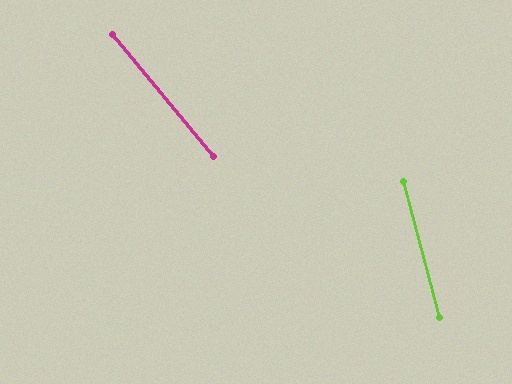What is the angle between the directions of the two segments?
Approximately 25 degrees.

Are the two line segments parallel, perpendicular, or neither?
Neither parallel nor perpendicular — they differ by about 25°.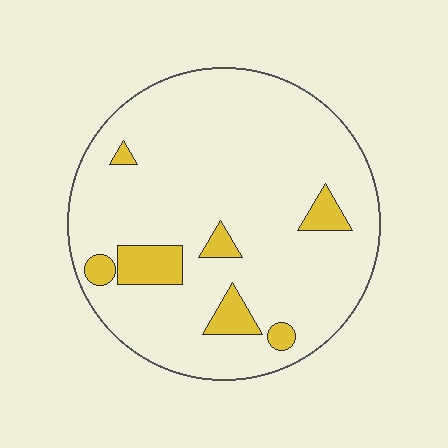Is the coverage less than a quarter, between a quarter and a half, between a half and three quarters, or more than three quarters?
Less than a quarter.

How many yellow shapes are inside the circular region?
7.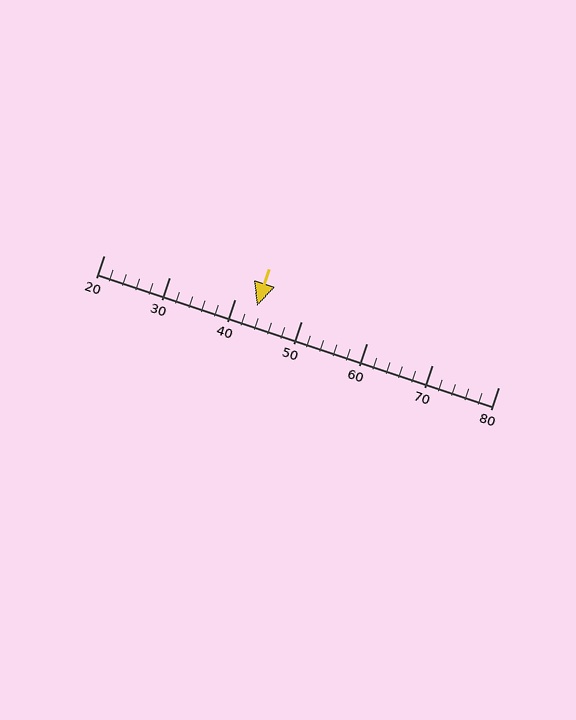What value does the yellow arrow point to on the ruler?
The yellow arrow points to approximately 43.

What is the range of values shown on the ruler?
The ruler shows values from 20 to 80.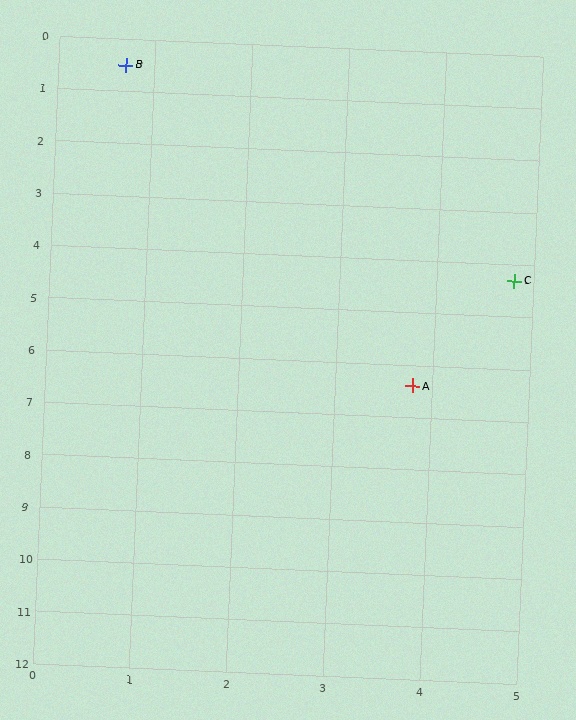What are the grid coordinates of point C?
Point C is at approximately (4.8, 4.3).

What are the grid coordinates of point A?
Point A is at approximately (3.8, 6.4).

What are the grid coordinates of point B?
Point B is at approximately (0.7, 0.5).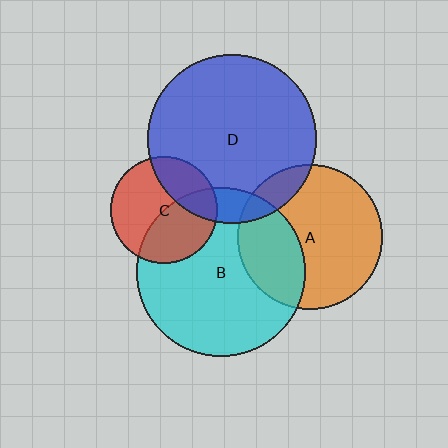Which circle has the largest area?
Circle D (blue).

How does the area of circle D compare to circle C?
Approximately 2.5 times.